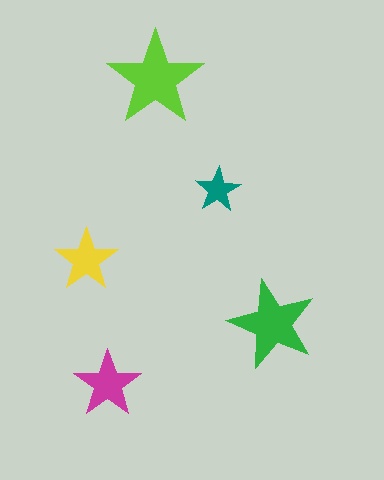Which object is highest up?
The lime star is topmost.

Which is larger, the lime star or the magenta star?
The lime one.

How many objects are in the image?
There are 5 objects in the image.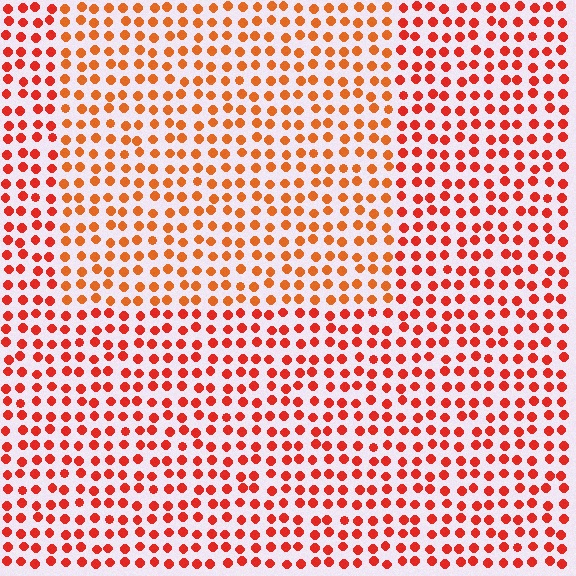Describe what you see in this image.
The image is filled with small red elements in a uniform arrangement. A rectangle-shaped region is visible where the elements are tinted to a slightly different hue, forming a subtle color boundary.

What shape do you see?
I see a rectangle.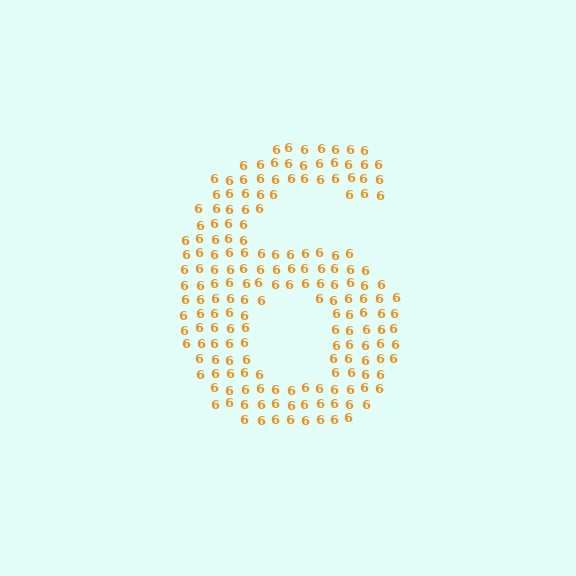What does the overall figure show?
The overall figure shows the digit 6.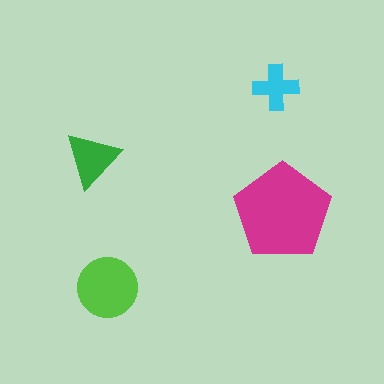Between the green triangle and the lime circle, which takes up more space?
The lime circle.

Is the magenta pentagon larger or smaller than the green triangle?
Larger.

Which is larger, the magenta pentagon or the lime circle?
The magenta pentagon.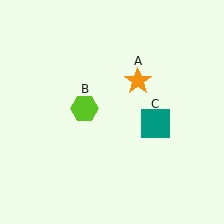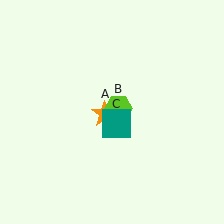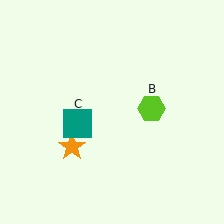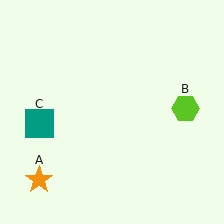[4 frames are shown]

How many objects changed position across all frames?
3 objects changed position: orange star (object A), lime hexagon (object B), teal square (object C).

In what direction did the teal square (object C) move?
The teal square (object C) moved left.